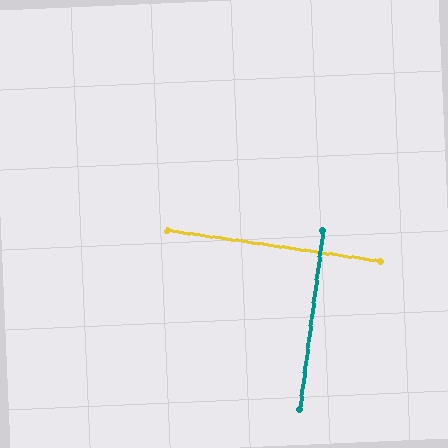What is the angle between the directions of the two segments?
Approximately 89 degrees.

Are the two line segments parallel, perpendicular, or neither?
Perpendicular — they meet at approximately 89°.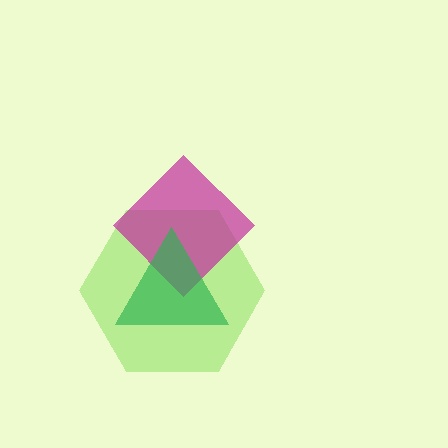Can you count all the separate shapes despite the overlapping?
Yes, there are 3 separate shapes.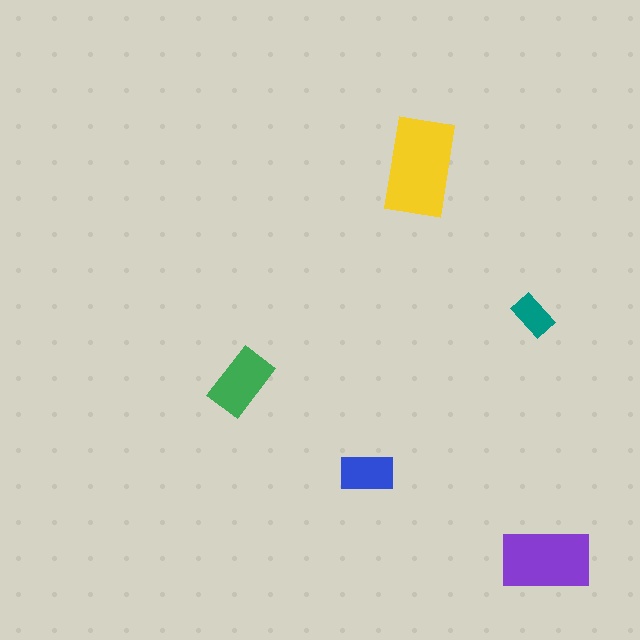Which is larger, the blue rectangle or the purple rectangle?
The purple one.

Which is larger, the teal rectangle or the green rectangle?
The green one.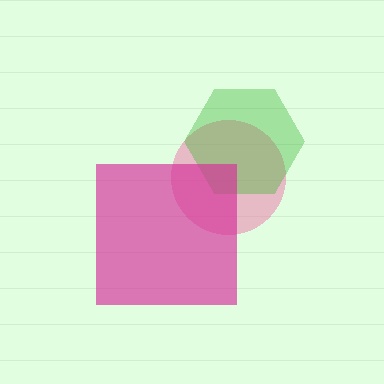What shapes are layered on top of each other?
The layered shapes are: a pink circle, a green hexagon, a magenta square.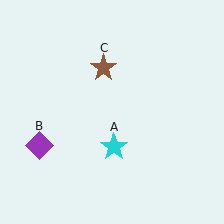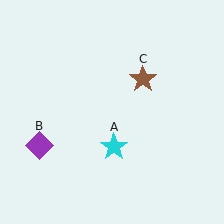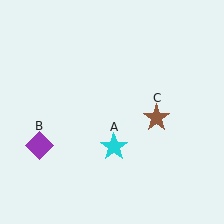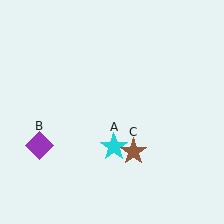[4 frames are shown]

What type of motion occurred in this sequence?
The brown star (object C) rotated clockwise around the center of the scene.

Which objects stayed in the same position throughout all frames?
Cyan star (object A) and purple diamond (object B) remained stationary.